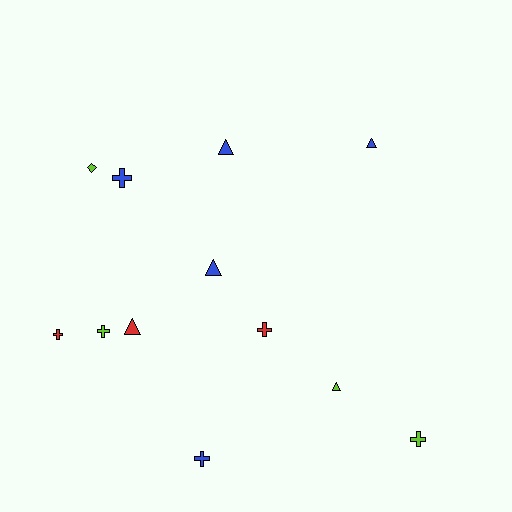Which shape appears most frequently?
Cross, with 6 objects.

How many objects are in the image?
There are 12 objects.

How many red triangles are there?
There is 1 red triangle.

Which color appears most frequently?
Blue, with 5 objects.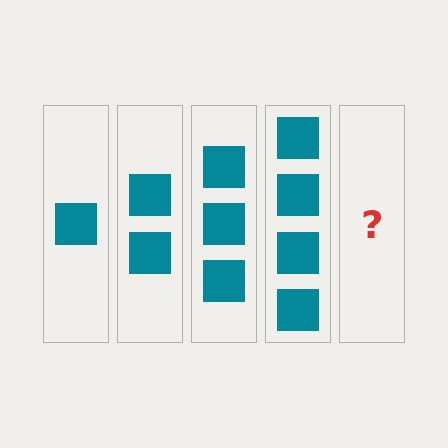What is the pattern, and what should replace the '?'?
The pattern is that each step adds one more square. The '?' should be 5 squares.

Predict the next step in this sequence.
The next step is 5 squares.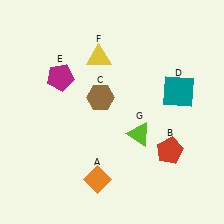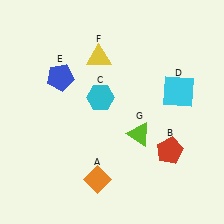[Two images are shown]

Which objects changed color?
C changed from brown to cyan. D changed from teal to cyan. E changed from magenta to blue.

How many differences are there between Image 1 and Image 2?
There are 3 differences between the two images.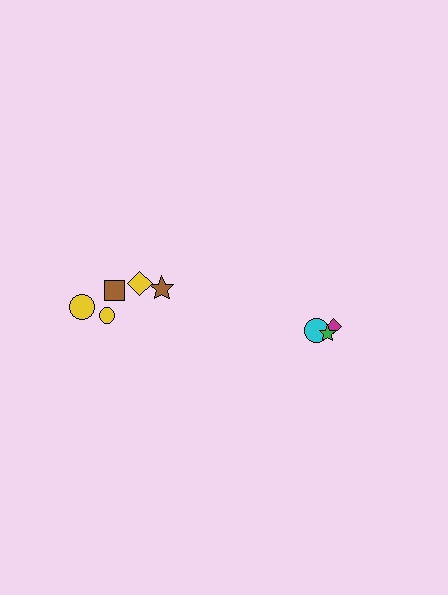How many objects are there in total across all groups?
There are 8 objects.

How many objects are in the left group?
There are 5 objects.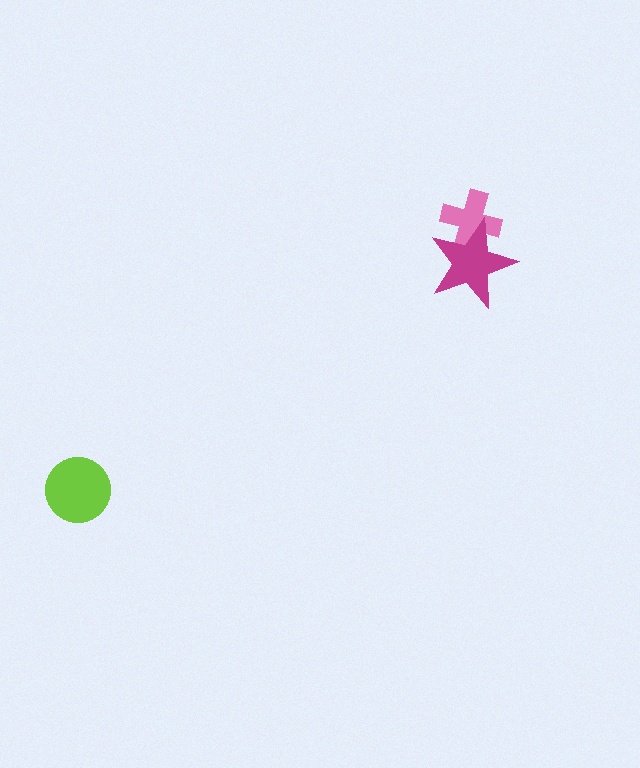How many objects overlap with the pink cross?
1 object overlaps with the pink cross.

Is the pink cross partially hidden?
Yes, it is partially covered by another shape.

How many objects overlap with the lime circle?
0 objects overlap with the lime circle.